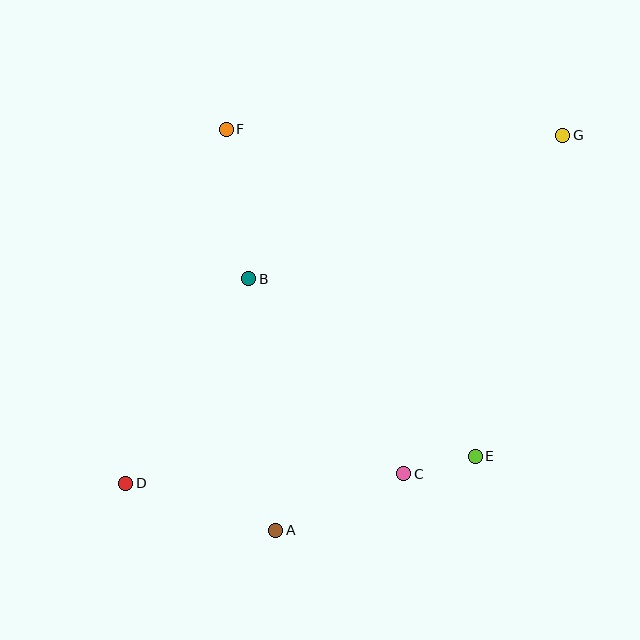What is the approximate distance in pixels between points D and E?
The distance between D and E is approximately 351 pixels.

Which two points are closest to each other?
Points C and E are closest to each other.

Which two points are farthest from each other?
Points D and G are farthest from each other.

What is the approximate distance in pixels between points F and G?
The distance between F and G is approximately 337 pixels.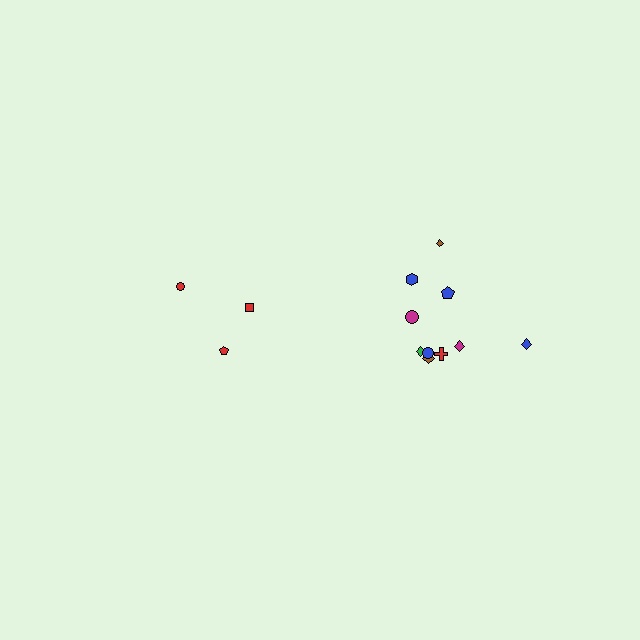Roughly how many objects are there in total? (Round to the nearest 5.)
Roughly 15 objects in total.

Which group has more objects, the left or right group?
The right group.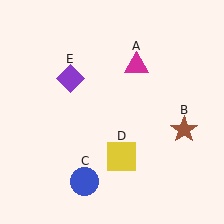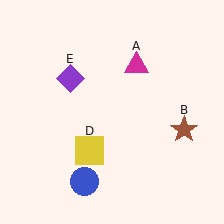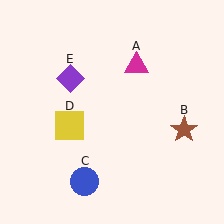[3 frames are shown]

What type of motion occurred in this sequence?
The yellow square (object D) rotated clockwise around the center of the scene.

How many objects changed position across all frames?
1 object changed position: yellow square (object D).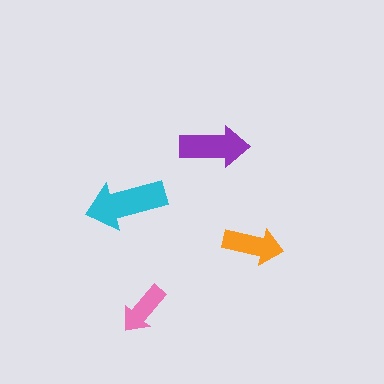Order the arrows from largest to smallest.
the cyan one, the purple one, the orange one, the pink one.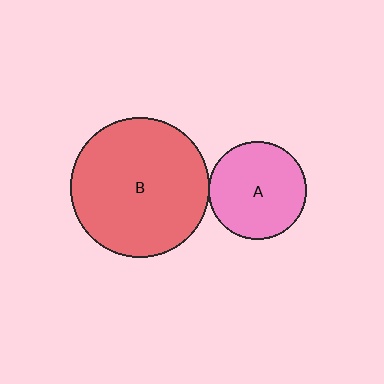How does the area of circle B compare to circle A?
Approximately 2.0 times.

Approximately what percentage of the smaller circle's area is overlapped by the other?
Approximately 5%.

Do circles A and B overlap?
Yes.